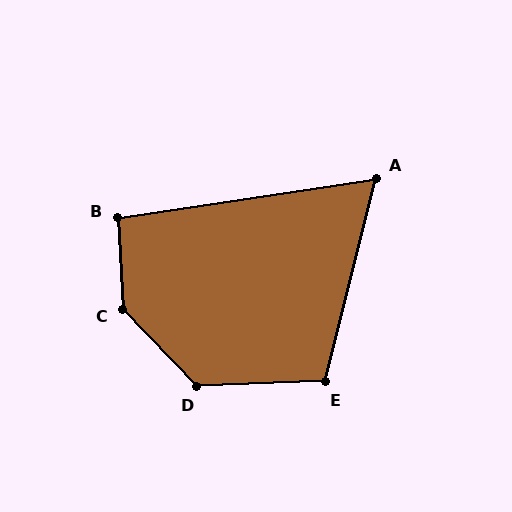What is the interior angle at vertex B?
Approximately 96 degrees (obtuse).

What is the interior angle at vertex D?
Approximately 131 degrees (obtuse).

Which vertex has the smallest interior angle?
A, at approximately 67 degrees.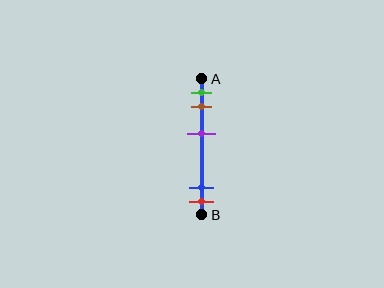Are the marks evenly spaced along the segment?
No, the marks are not evenly spaced.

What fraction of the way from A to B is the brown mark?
The brown mark is approximately 20% (0.2) of the way from A to B.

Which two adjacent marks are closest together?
The blue and red marks are the closest adjacent pair.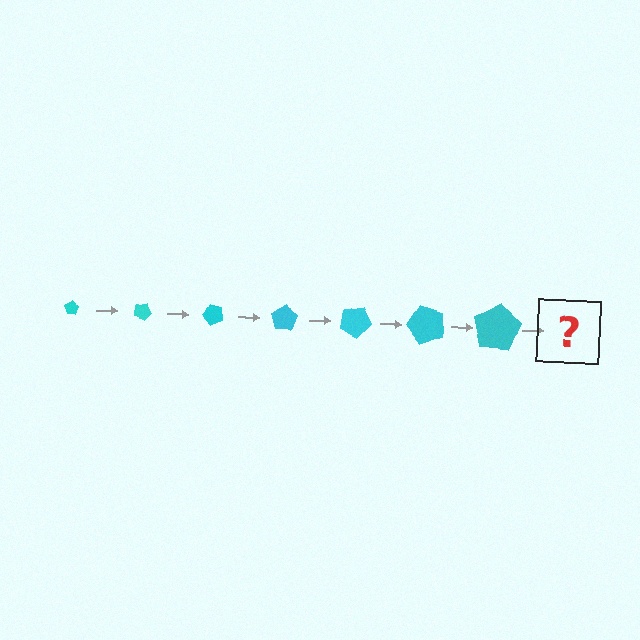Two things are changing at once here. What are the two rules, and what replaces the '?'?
The two rules are that the pentagon grows larger each step and it rotates 25 degrees each step. The '?' should be a pentagon, larger than the previous one and rotated 175 degrees from the start.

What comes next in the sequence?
The next element should be a pentagon, larger than the previous one and rotated 175 degrees from the start.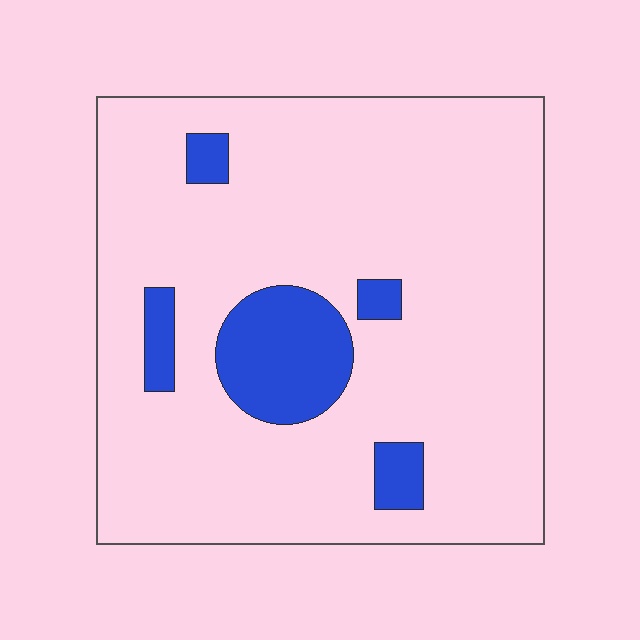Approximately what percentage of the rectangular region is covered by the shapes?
Approximately 15%.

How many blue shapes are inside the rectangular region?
5.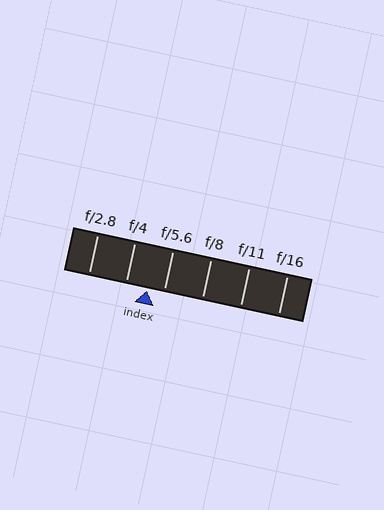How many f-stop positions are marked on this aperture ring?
There are 6 f-stop positions marked.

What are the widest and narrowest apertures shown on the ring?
The widest aperture shown is f/2.8 and the narrowest is f/16.